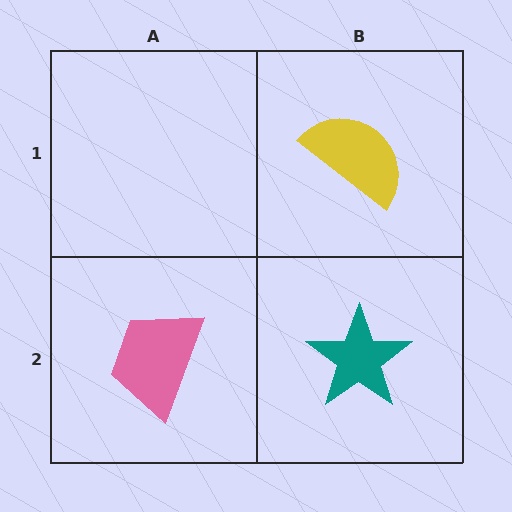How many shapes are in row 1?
1 shape.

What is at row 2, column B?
A teal star.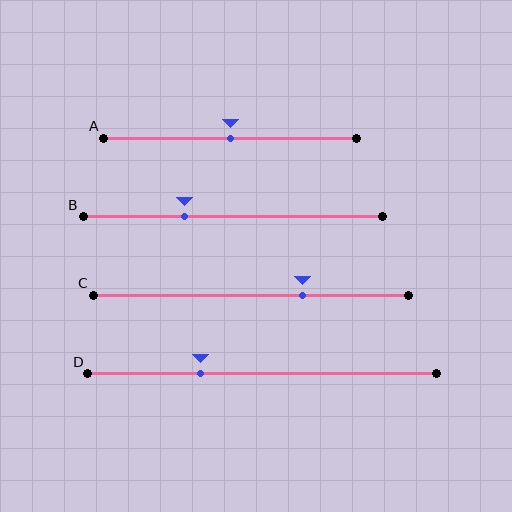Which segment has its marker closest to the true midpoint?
Segment A has its marker closest to the true midpoint.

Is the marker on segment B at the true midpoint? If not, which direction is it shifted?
No, the marker on segment B is shifted to the left by about 16% of the segment length.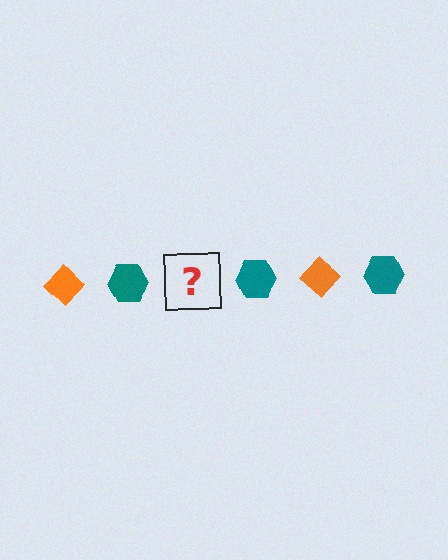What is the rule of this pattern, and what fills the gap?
The rule is that the pattern alternates between orange diamond and teal hexagon. The gap should be filled with an orange diamond.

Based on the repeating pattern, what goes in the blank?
The blank should be an orange diamond.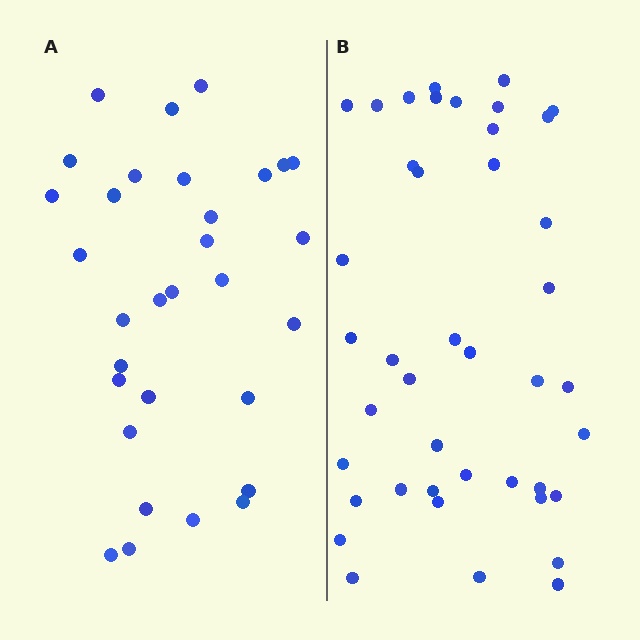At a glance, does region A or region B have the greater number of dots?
Region B (the right region) has more dots.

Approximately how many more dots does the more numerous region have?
Region B has roughly 12 or so more dots than region A.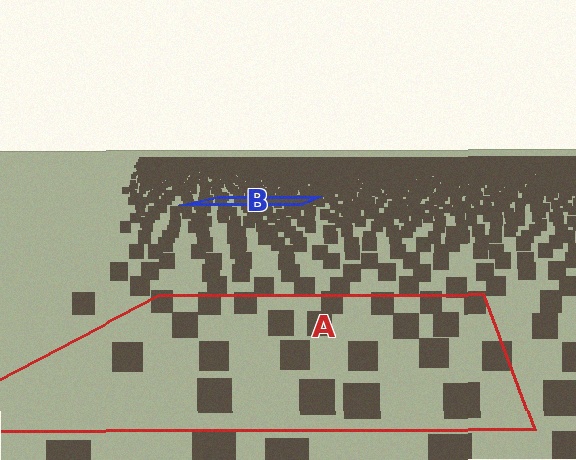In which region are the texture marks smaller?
The texture marks are smaller in region B, because it is farther away.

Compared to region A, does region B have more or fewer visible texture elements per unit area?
Region B has more texture elements per unit area — they are packed more densely because it is farther away.